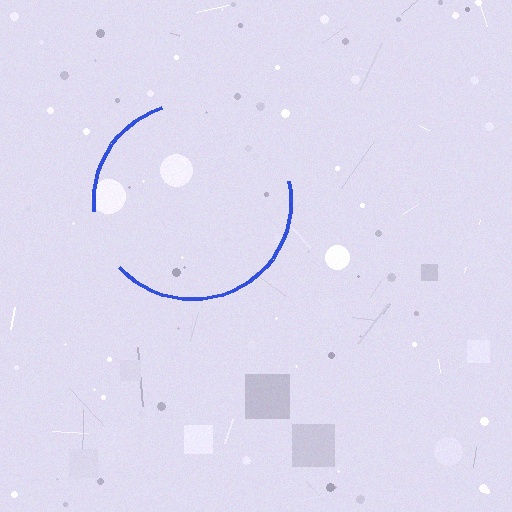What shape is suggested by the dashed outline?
The dashed outline suggests a circle.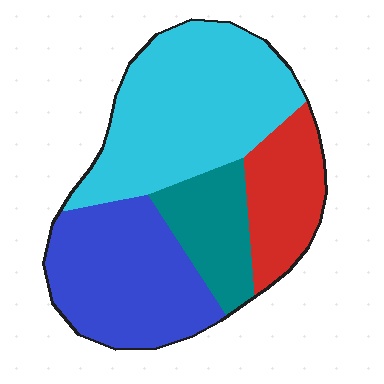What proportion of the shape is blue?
Blue takes up between a sixth and a third of the shape.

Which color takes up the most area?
Cyan, at roughly 40%.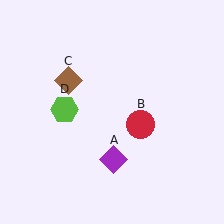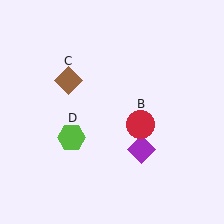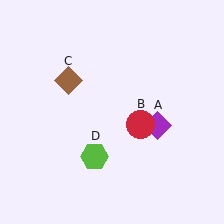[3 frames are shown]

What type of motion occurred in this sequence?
The purple diamond (object A), lime hexagon (object D) rotated counterclockwise around the center of the scene.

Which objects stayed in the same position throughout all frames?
Red circle (object B) and brown diamond (object C) remained stationary.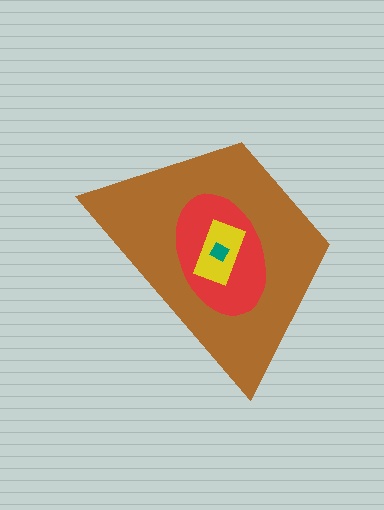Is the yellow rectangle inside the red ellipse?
Yes.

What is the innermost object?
The teal square.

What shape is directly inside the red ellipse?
The yellow rectangle.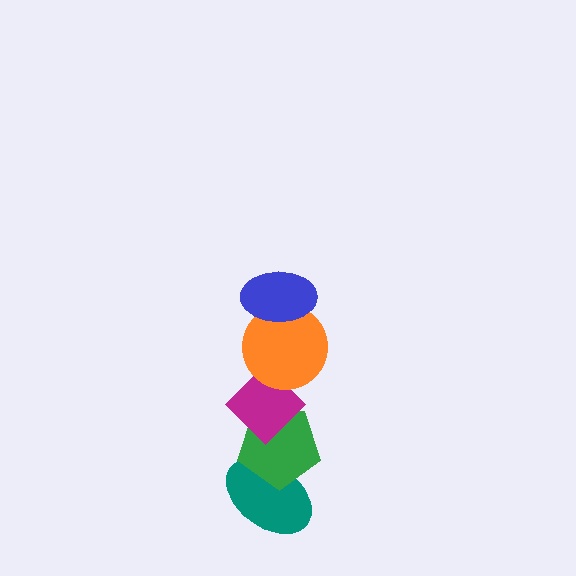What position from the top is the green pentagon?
The green pentagon is 4th from the top.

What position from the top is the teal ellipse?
The teal ellipse is 5th from the top.